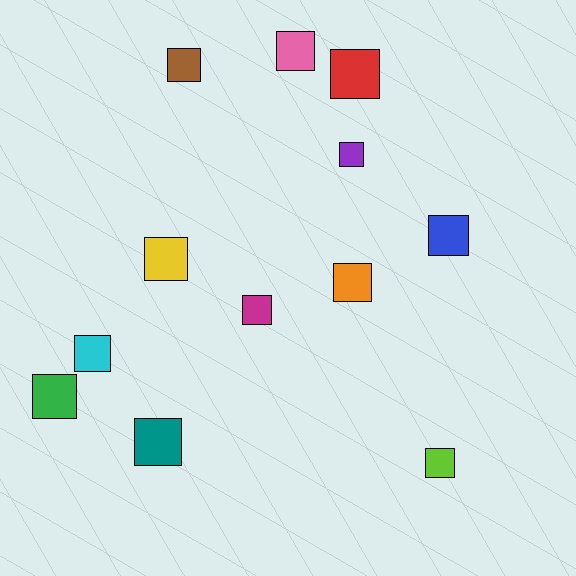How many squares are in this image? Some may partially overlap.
There are 12 squares.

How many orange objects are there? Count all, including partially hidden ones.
There is 1 orange object.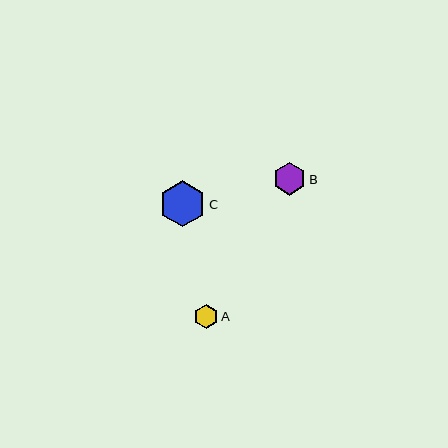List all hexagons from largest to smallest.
From largest to smallest: C, B, A.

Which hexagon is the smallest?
Hexagon A is the smallest with a size of approximately 24 pixels.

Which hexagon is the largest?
Hexagon C is the largest with a size of approximately 46 pixels.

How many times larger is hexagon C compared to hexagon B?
Hexagon C is approximately 1.4 times the size of hexagon B.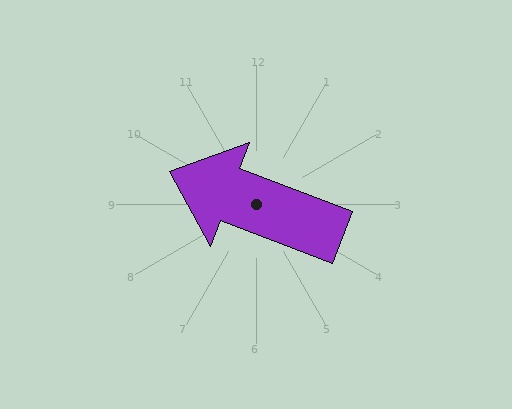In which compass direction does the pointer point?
West.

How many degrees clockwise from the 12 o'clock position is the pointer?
Approximately 291 degrees.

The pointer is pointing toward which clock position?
Roughly 10 o'clock.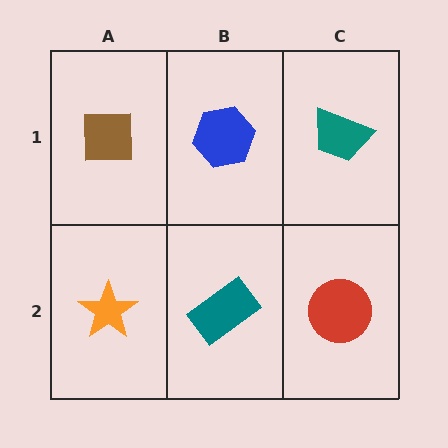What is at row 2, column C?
A red circle.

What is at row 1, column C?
A teal trapezoid.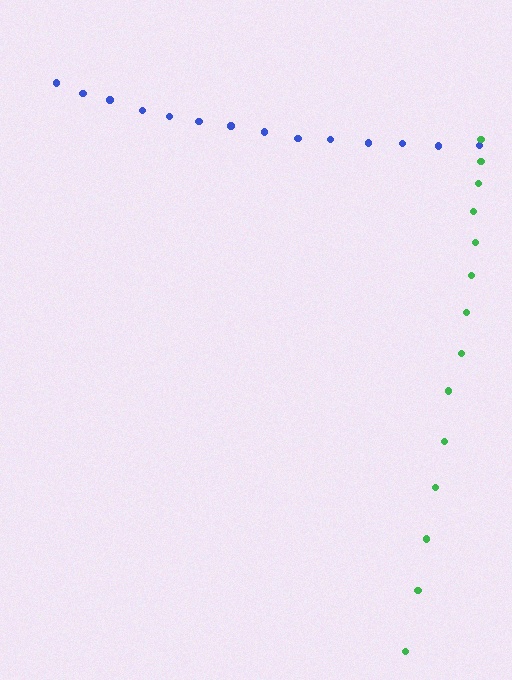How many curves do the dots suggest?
There are 2 distinct paths.